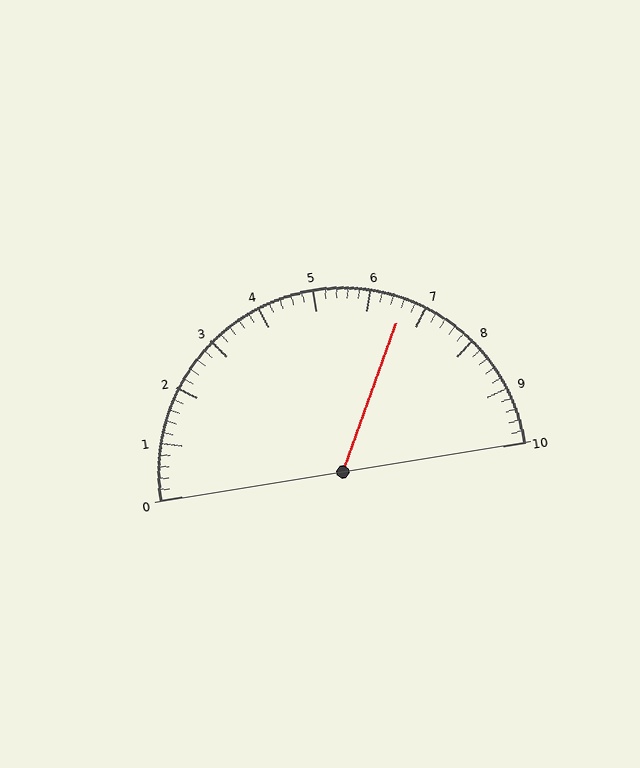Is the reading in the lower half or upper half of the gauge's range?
The reading is in the upper half of the range (0 to 10).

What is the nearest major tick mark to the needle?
The nearest major tick mark is 7.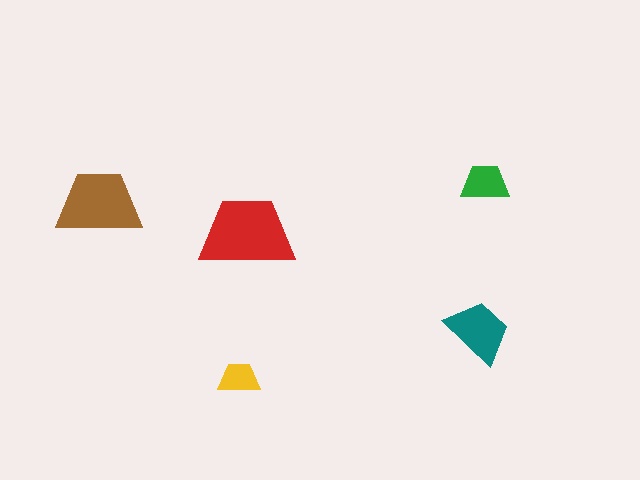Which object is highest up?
The green trapezoid is topmost.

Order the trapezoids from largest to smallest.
the red one, the brown one, the teal one, the green one, the yellow one.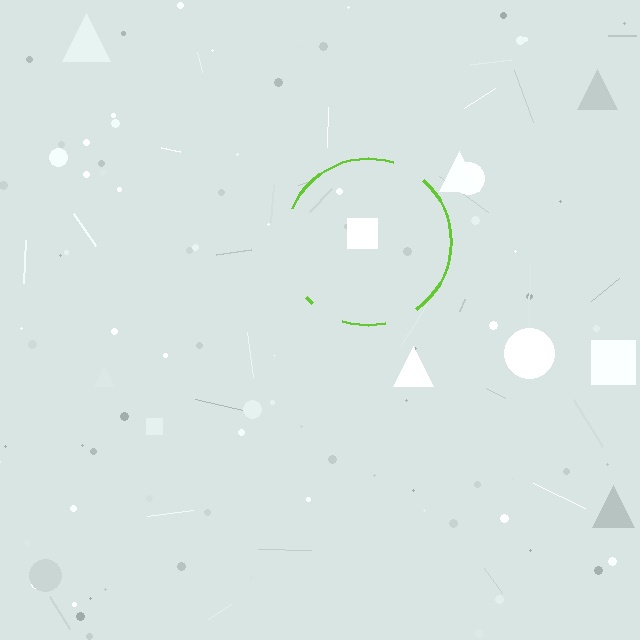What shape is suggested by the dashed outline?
The dashed outline suggests a circle.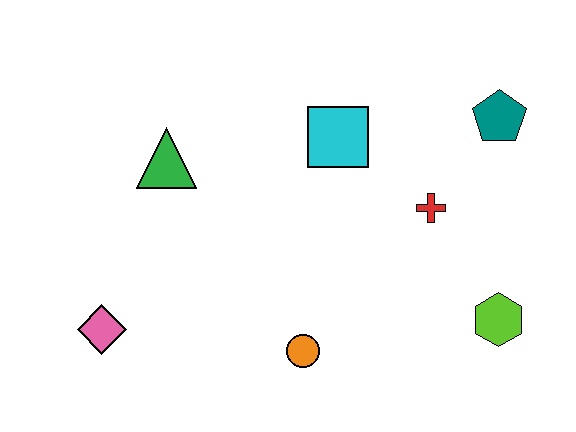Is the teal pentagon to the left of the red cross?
No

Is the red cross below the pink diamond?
No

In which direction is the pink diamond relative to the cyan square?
The pink diamond is to the left of the cyan square.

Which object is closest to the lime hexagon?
The red cross is closest to the lime hexagon.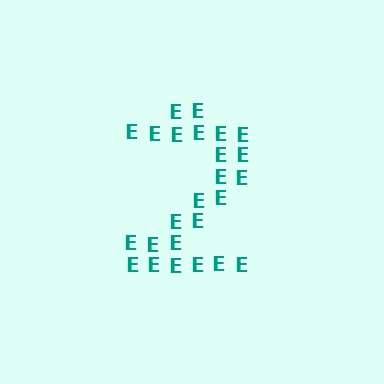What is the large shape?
The large shape is the digit 2.